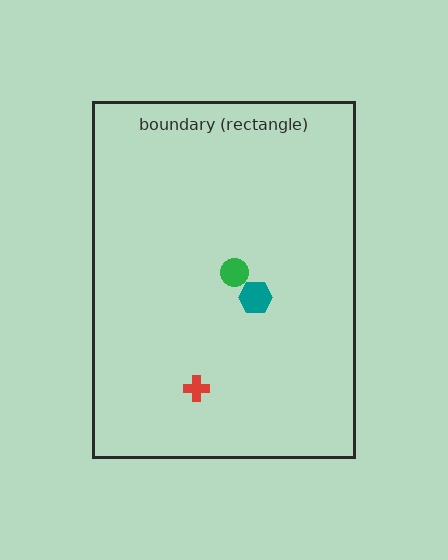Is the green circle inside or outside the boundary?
Inside.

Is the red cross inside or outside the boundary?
Inside.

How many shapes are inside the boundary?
3 inside, 0 outside.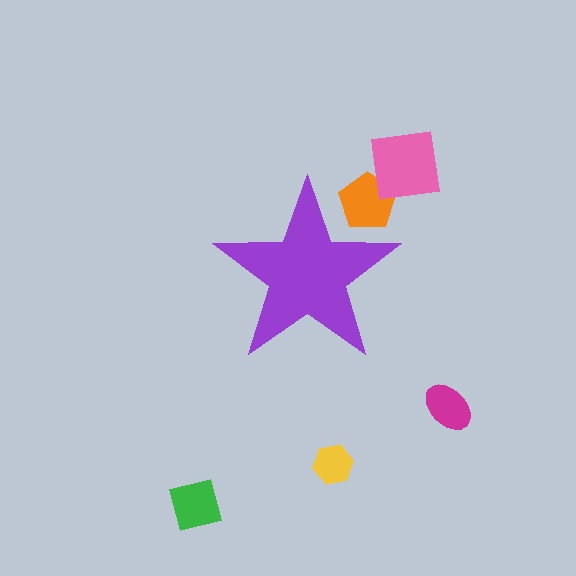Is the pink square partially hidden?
No, the pink square is fully visible.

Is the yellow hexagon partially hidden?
No, the yellow hexagon is fully visible.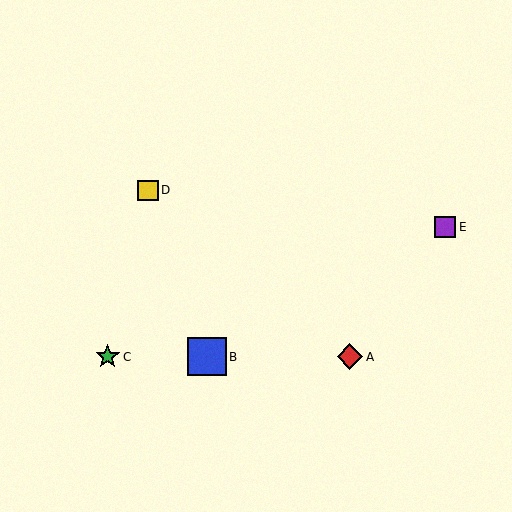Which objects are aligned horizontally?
Objects A, B, C are aligned horizontally.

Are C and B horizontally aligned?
Yes, both are at y≈357.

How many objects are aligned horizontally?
3 objects (A, B, C) are aligned horizontally.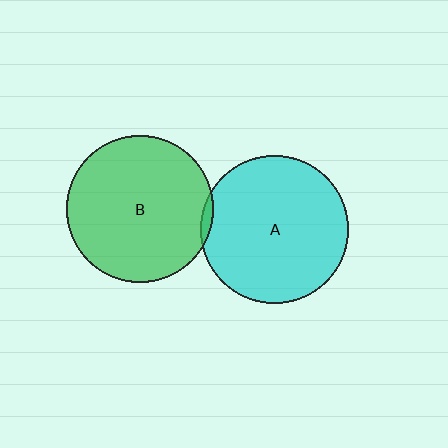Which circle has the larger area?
Circle A (cyan).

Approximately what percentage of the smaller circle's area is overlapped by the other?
Approximately 5%.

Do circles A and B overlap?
Yes.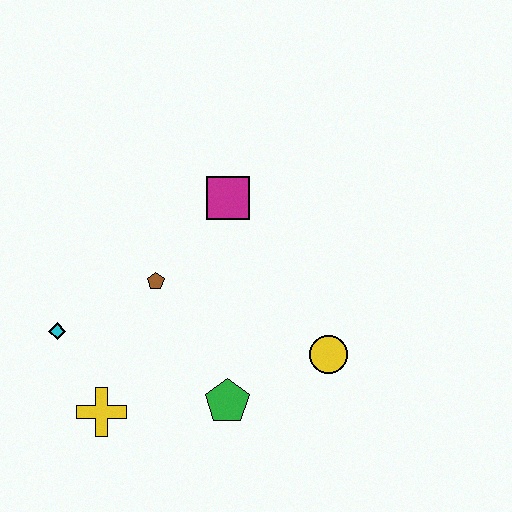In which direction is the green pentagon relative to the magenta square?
The green pentagon is below the magenta square.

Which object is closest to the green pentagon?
The yellow circle is closest to the green pentagon.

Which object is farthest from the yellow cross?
The magenta square is farthest from the yellow cross.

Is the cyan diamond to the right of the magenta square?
No